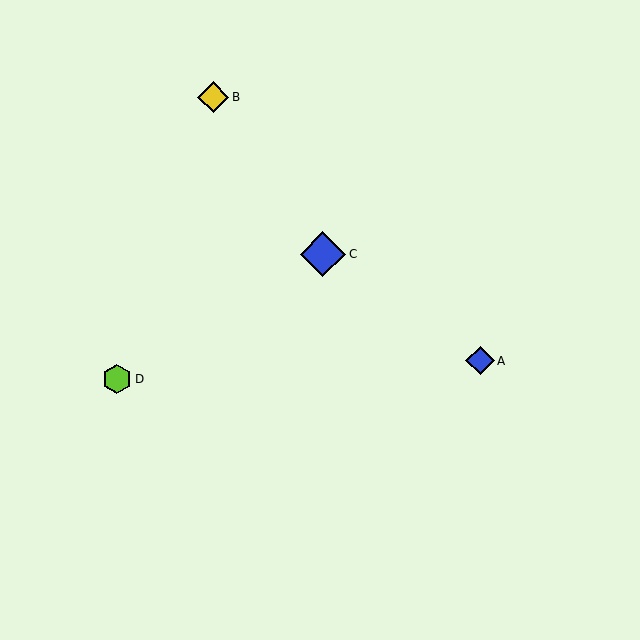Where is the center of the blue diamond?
The center of the blue diamond is at (480, 361).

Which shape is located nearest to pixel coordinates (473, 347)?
The blue diamond (labeled A) at (480, 361) is nearest to that location.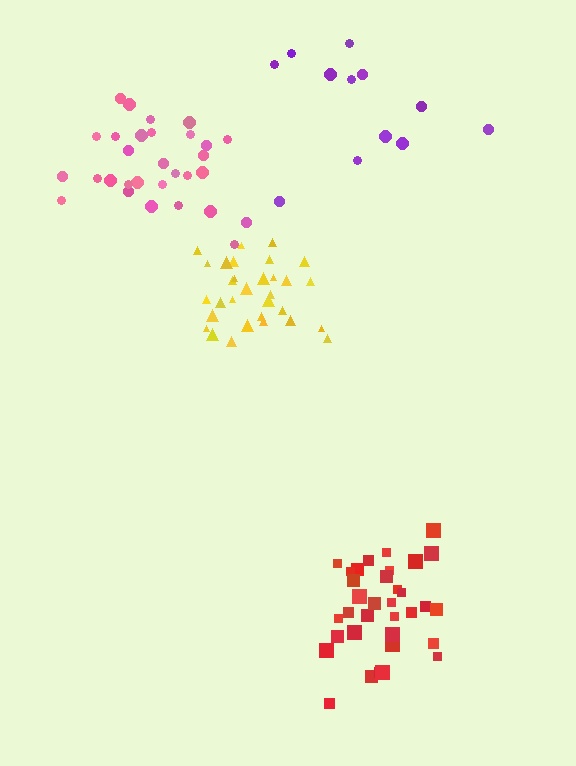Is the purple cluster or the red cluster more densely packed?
Red.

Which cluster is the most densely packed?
Yellow.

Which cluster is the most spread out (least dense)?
Purple.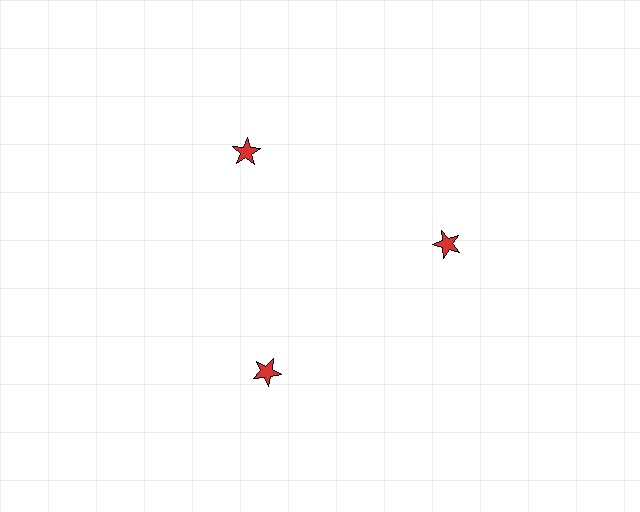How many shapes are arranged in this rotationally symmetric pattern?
There are 3 shapes, arranged in 3 groups of 1.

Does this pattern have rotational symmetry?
Yes, this pattern has 3-fold rotational symmetry. It looks the same after rotating 120 degrees around the center.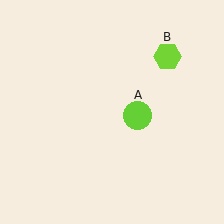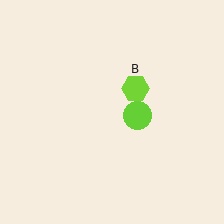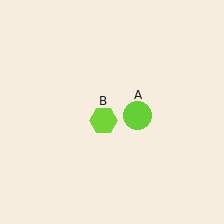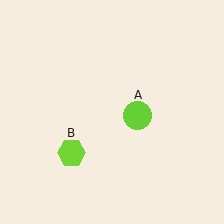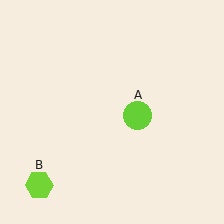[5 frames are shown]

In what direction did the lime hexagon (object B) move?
The lime hexagon (object B) moved down and to the left.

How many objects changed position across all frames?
1 object changed position: lime hexagon (object B).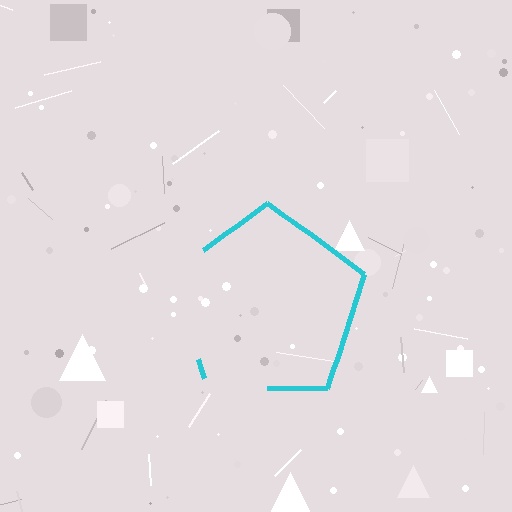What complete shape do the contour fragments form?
The contour fragments form a pentagon.